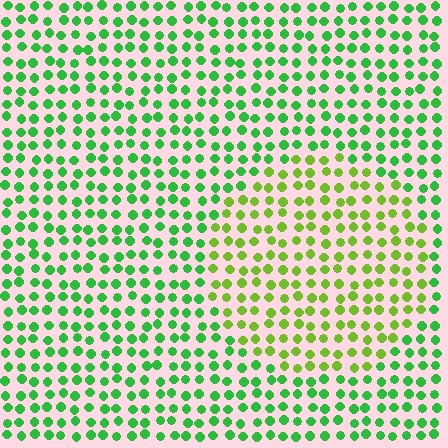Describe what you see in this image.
The image is filled with small green elements in a uniform arrangement. A circle-shaped region is visible where the elements are tinted to a slightly different hue, forming a subtle color boundary.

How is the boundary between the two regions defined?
The boundary is defined purely by a slight shift in hue (about 37 degrees). Spacing, size, and orientation are identical on both sides.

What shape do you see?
I see a circle.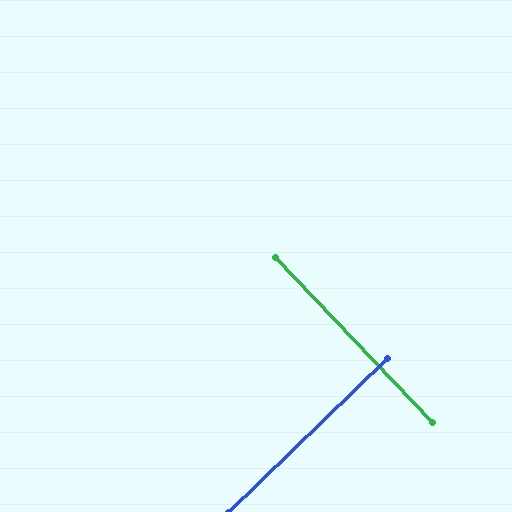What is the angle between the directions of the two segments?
Approximately 89 degrees.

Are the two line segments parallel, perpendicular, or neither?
Perpendicular — they meet at approximately 89°.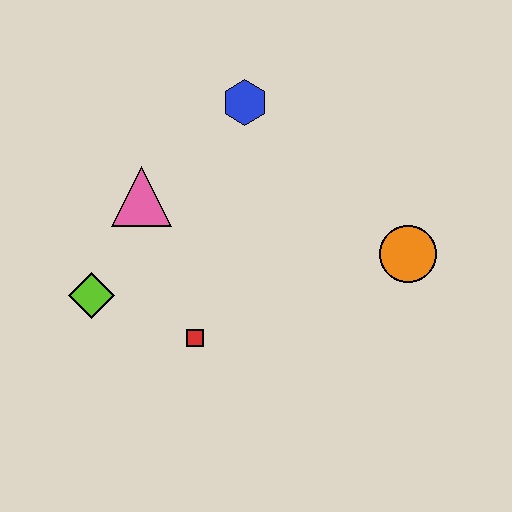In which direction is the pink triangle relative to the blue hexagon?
The pink triangle is to the left of the blue hexagon.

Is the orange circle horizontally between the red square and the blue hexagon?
No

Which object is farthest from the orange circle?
The lime diamond is farthest from the orange circle.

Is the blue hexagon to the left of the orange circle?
Yes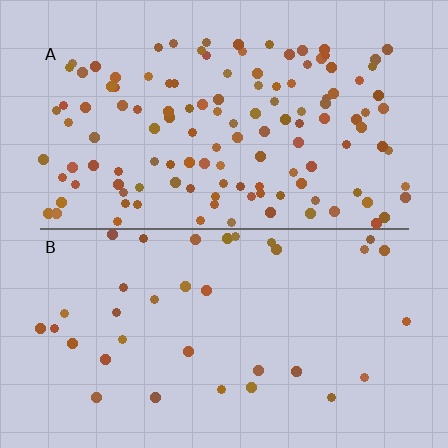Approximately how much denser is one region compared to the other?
Approximately 3.5× — region A over region B.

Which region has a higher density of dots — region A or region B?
A (the top).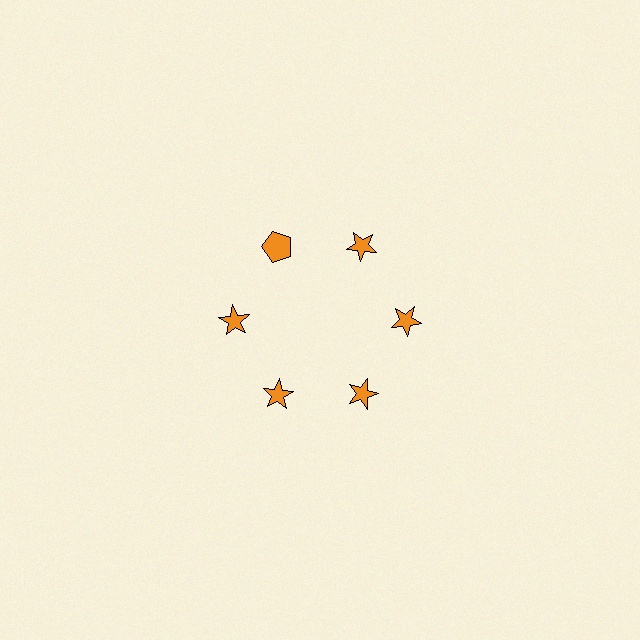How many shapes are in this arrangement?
There are 6 shapes arranged in a ring pattern.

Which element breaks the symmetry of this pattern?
The orange pentagon at roughly the 11 o'clock position breaks the symmetry. All other shapes are orange stars.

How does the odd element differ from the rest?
It has a different shape: pentagon instead of star.